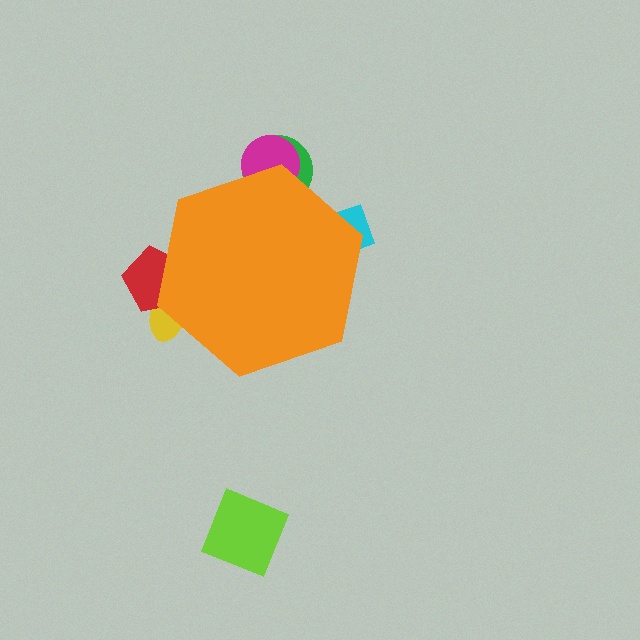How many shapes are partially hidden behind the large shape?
5 shapes are partially hidden.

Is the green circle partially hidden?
Yes, the green circle is partially hidden behind the orange hexagon.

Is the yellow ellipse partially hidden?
Yes, the yellow ellipse is partially hidden behind the orange hexagon.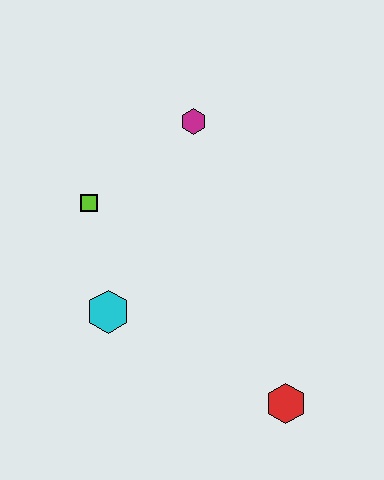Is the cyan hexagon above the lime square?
No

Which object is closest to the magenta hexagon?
The lime square is closest to the magenta hexagon.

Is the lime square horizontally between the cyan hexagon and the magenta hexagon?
No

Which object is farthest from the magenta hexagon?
The red hexagon is farthest from the magenta hexagon.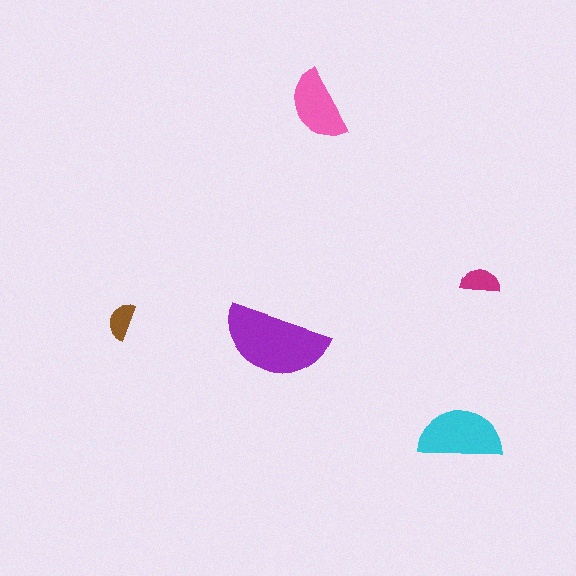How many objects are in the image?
There are 5 objects in the image.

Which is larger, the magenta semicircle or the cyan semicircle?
The cyan one.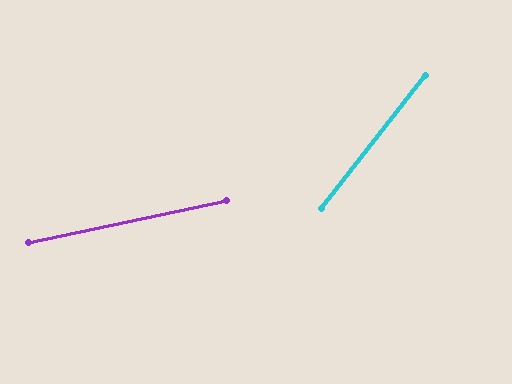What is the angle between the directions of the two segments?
Approximately 40 degrees.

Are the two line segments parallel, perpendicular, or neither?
Neither parallel nor perpendicular — they differ by about 40°.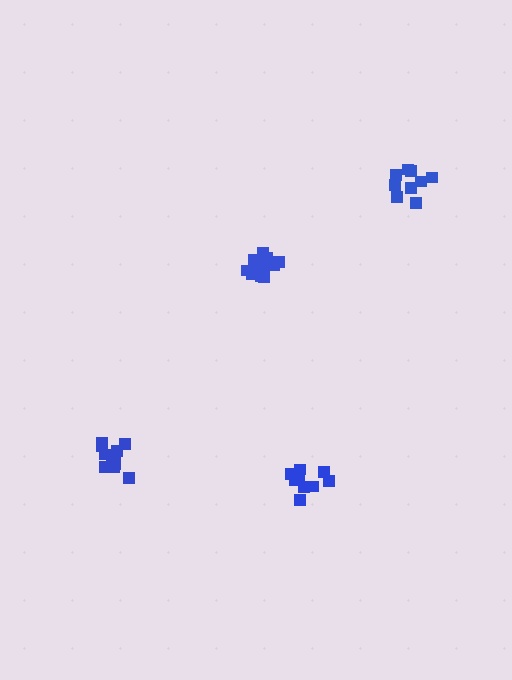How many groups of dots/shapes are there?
There are 4 groups.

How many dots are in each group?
Group 1: 9 dots, Group 2: 12 dots, Group 3: 12 dots, Group 4: 10 dots (43 total).